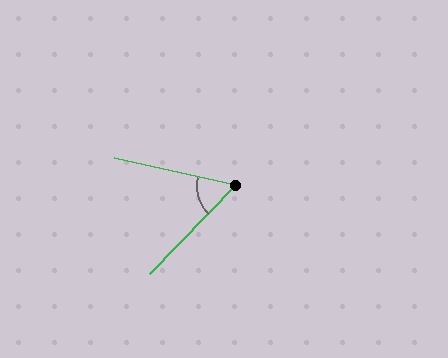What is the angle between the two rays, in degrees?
Approximately 59 degrees.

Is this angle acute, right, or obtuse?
It is acute.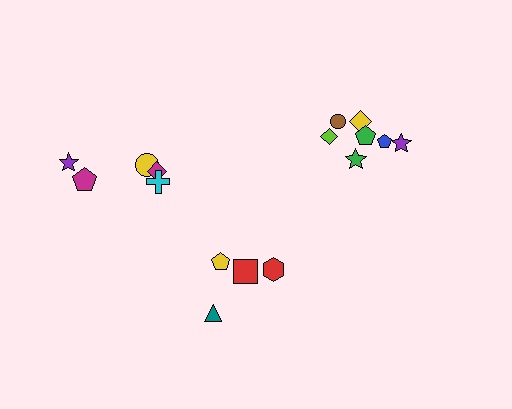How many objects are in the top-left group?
There are 5 objects.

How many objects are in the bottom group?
There are 4 objects.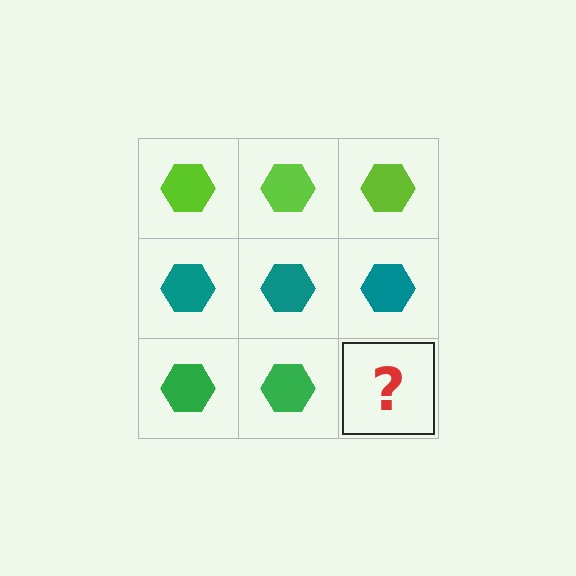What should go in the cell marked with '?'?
The missing cell should contain a green hexagon.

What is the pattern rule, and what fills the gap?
The rule is that each row has a consistent color. The gap should be filled with a green hexagon.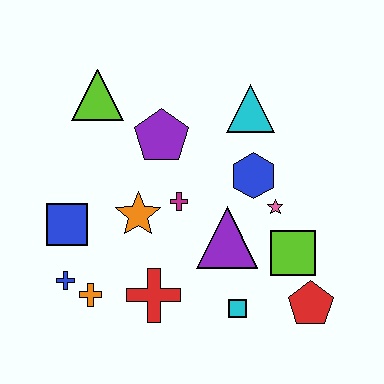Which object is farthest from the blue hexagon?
The blue cross is farthest from the blue hexagon.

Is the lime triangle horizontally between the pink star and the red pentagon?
No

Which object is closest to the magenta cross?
The orange star is closest to the magenta cross.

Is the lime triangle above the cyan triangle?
Yes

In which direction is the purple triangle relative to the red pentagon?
The purple triangle is to the left of the red pentagon.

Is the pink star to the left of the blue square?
No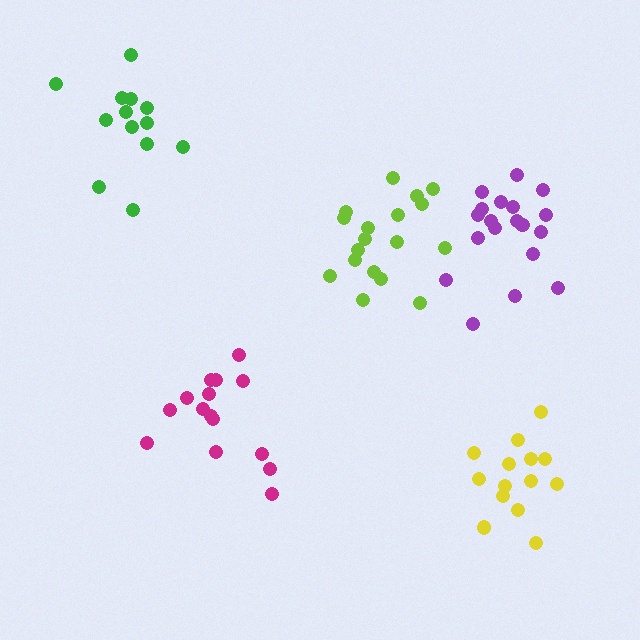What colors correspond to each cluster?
The clusters are colored: magenta, purple, lime, green, yellow.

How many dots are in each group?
Group 1: 15 dots, Group 2: 19 dots, Group 3: 18 dots, Group 4: 13 dots, Group 5: 14 dots (79 total).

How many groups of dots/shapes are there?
There are 5 groups.